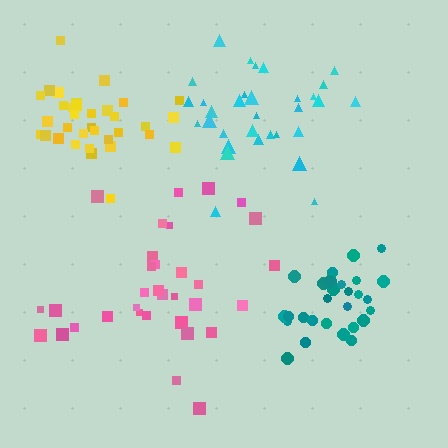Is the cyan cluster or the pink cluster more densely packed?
Cyan.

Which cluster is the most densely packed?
Teal.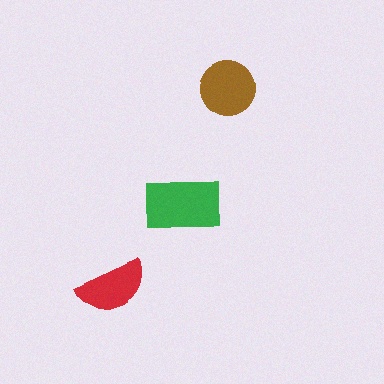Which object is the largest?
The green rectangle.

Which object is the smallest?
The red semicircle.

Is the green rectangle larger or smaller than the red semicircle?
Larger.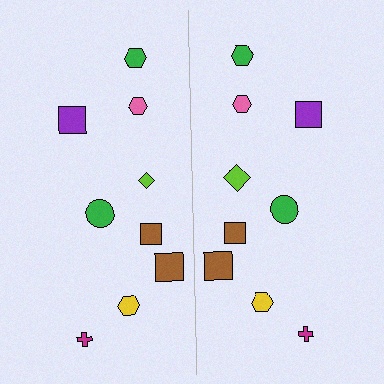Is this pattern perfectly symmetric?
No, the pattern is not perfectly symmetric. The lime diamond on the right side has a different size than its mirror counterpart.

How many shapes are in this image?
There are 18 shapes in this image.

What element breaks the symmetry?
The lime diamond on the right side has a different size than its mirror counterpart.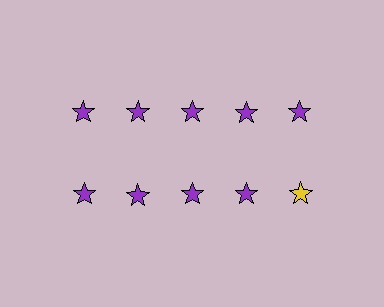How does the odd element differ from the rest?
It has a different color: yellow instead of purple.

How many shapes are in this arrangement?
There are 10 shapes arranged in a grid pattern.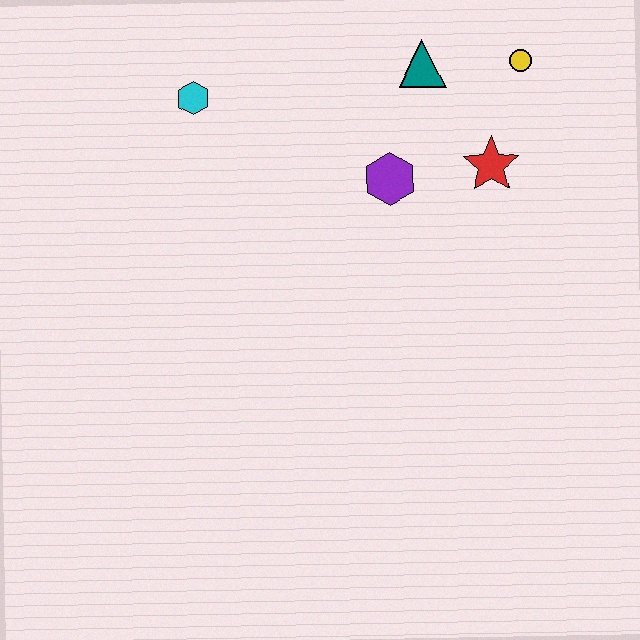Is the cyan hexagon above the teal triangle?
No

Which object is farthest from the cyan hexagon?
The yellow circle is farthest from the cyan hexagon.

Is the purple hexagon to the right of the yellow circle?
No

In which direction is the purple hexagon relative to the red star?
The purple hexagon is to the left of the red star.